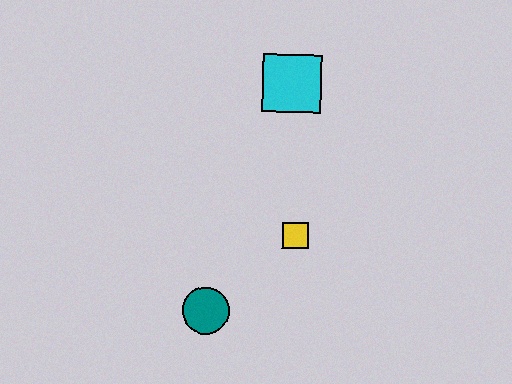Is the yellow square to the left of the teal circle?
No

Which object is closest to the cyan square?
The yellow square is closest to the cyan square.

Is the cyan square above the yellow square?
Yes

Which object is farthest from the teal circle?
The cyan square is farthest from the teal circle.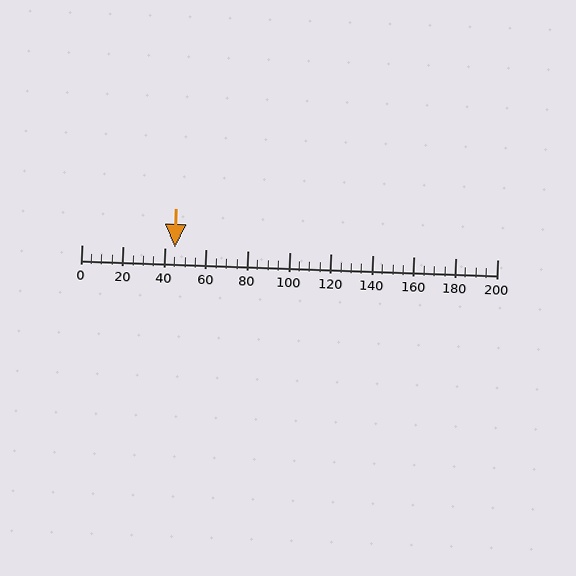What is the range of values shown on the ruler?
The ruler shows values from 0 to 200.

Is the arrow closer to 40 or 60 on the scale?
The arrow is closer to 40.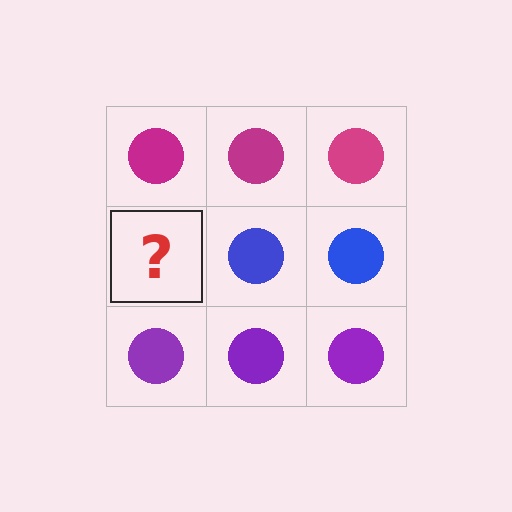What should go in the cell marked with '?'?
The missing cell should contain a blue circle.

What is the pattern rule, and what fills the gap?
The rule is that each row has a consistent color. The gap should be filled with a blue circle.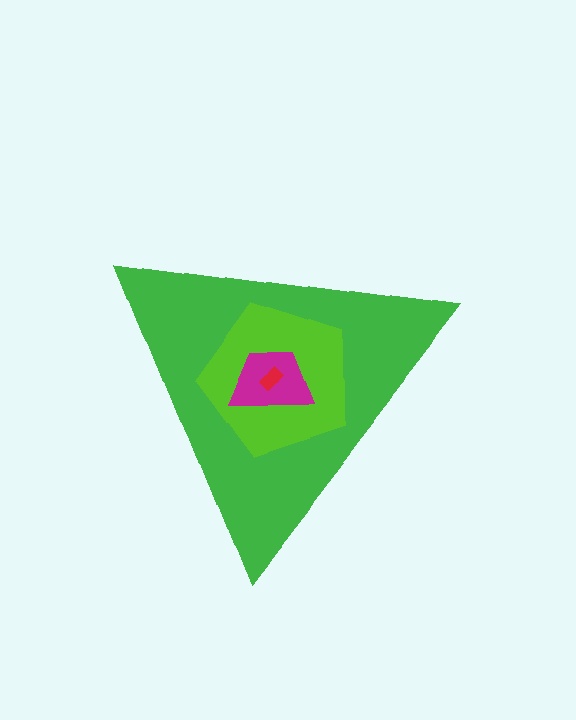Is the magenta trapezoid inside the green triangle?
Yes.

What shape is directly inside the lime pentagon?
The magenta trapezoid.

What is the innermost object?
The red rectangle.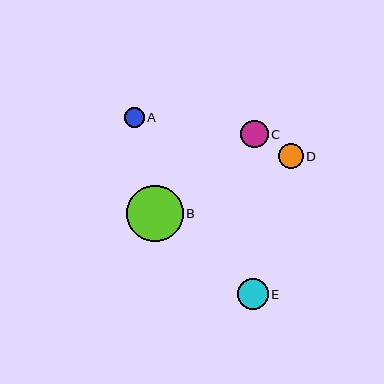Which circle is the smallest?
Circle A is the smallest with a size of approximately 20 pixels.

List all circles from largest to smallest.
From largest to smallest: B, E, C, D, A.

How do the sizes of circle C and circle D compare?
Circle C and circle D are approximately the same size.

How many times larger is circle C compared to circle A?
Circle C is approximately 1.3 times the size of circle A.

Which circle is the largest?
Circle B is the largest with a size of approximately 57 pixels.